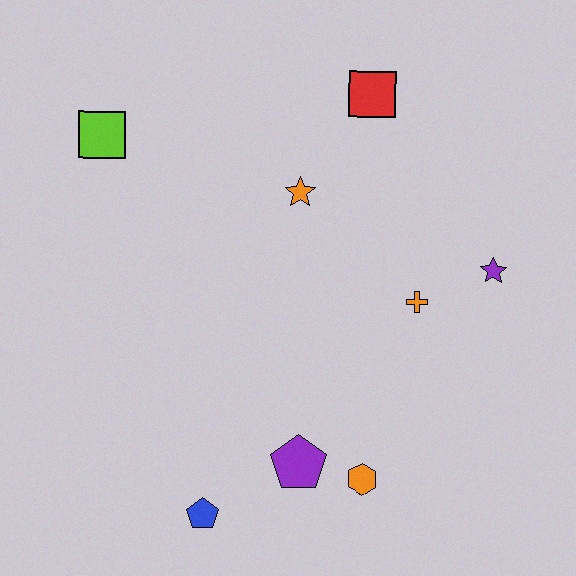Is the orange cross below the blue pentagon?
No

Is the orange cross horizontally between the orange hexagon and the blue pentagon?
No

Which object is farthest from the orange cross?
The lime square is farthest from the orange cross.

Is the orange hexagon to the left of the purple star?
Yes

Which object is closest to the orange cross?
The purple star is closest to the orange cross.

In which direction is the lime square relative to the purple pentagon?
The lime square is above the purple pentagon.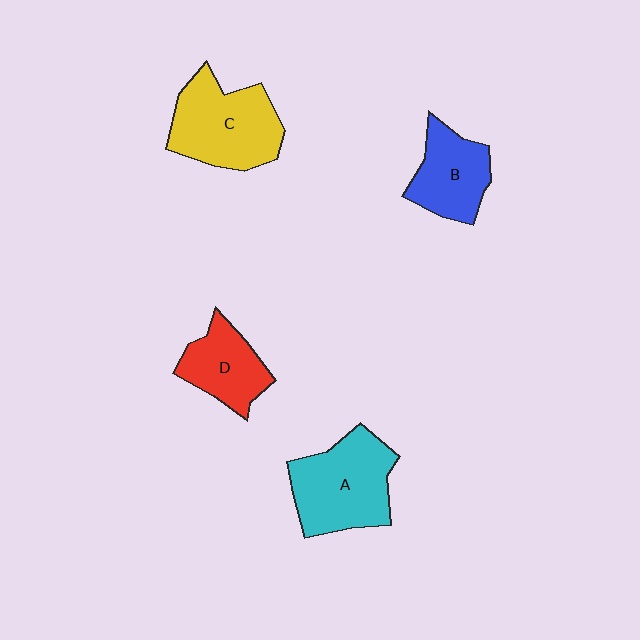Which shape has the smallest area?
Shape D (red).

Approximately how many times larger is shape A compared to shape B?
Approximately 1.4 times.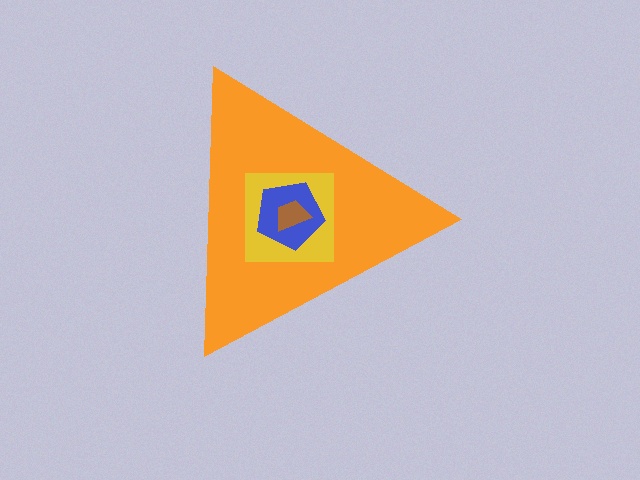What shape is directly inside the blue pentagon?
The brown trapezoid.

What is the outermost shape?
The orange triangle.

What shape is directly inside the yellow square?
The blue pentagon.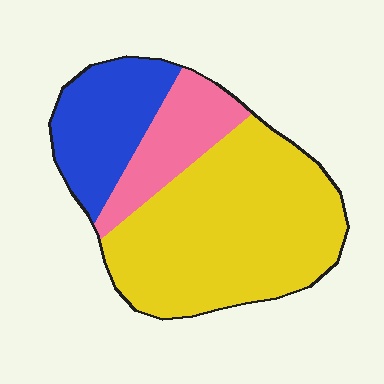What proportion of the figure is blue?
Blue covers around 25% of the figure.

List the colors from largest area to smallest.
From largest to smallest: yellow, blue, pink.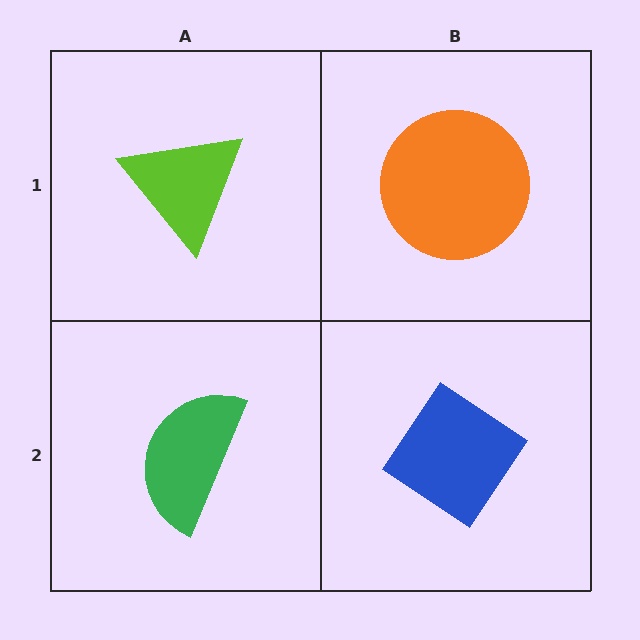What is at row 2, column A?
A green semicircle.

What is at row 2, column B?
A blue diamond.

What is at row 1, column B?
An orange circle.